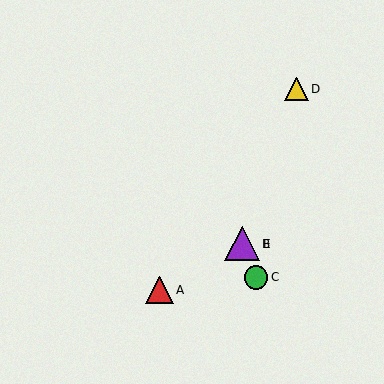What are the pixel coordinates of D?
Object D is at (296, 89).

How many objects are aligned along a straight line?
3 objects (B, C, E) are aligned along a straight line.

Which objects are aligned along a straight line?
Objects B, C, E are aligned along a straight line.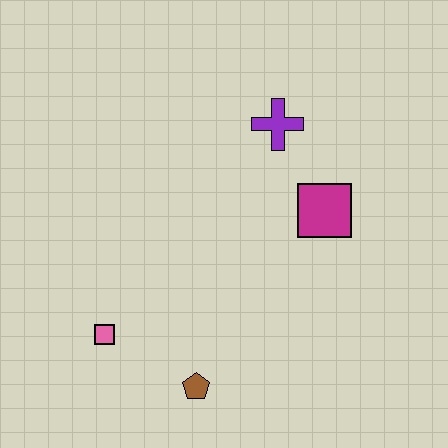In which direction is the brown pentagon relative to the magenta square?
The brown pentagon is below the magenta square.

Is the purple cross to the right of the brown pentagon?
Yes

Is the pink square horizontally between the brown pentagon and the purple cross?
No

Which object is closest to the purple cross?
The magenta square is closest to the purple cross.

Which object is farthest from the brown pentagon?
The purple cross is farthest from the brown pentagon.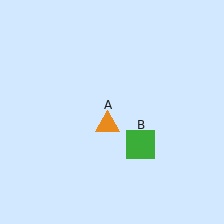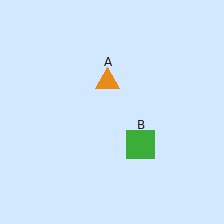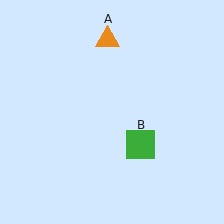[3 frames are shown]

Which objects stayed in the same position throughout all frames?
Green square (object B) remained stationary.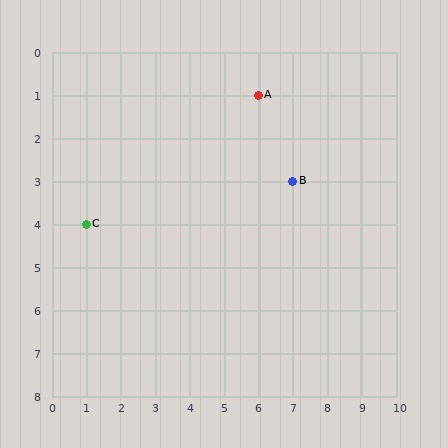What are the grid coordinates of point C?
Point C is at grid coordinates (1, 4).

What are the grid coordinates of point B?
Point B is at grid coordinates (7, 3).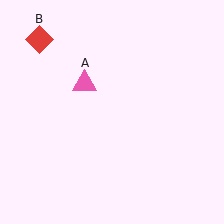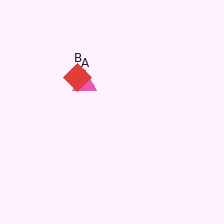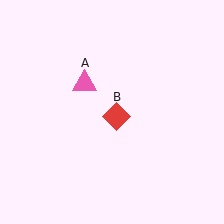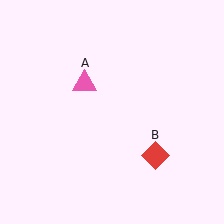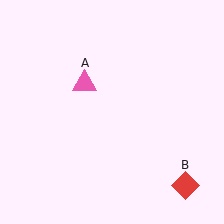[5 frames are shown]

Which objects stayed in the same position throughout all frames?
Pink triangle (object A) remained stationary.